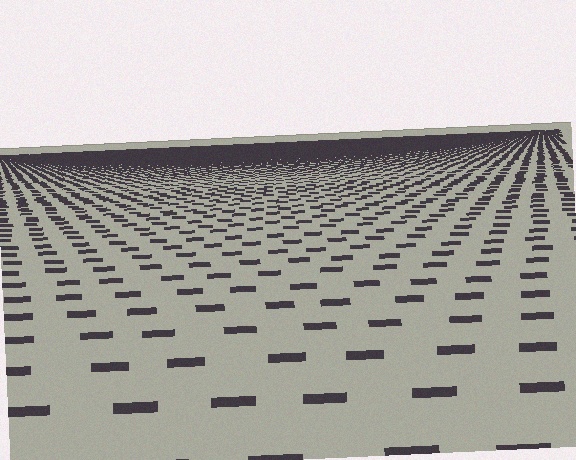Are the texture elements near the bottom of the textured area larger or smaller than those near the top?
Larger. Near the bottom, elements are closer to the viewer and appear at a bigger on-screen size.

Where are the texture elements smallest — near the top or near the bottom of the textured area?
Near the top.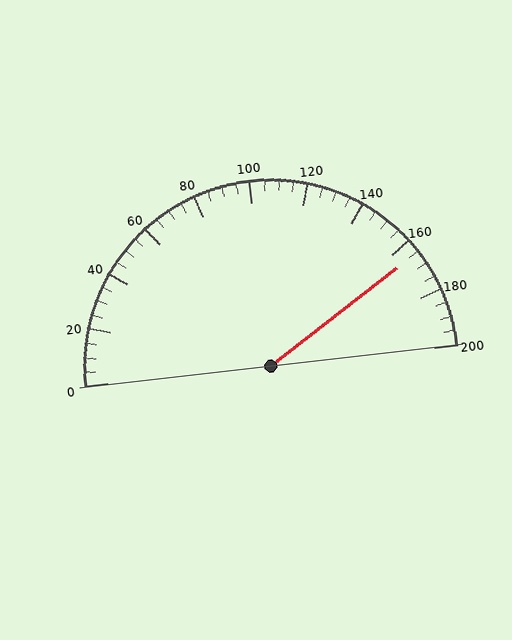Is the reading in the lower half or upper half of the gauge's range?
The reading is in the upper half of the range (0 to 200).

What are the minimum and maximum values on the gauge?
The gauge ranges from 0 to 200.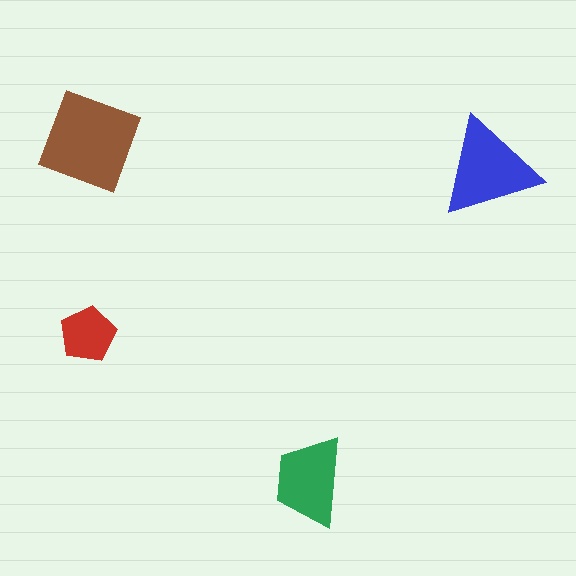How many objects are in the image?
There are 4 objects in the image.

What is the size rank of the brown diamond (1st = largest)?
1st.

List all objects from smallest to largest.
The red pentagon, the green trapezoid, the blue triangle, the brown diamond.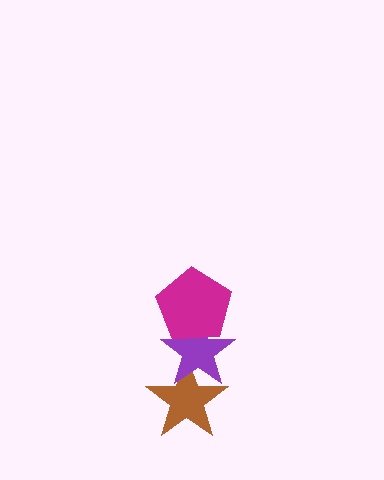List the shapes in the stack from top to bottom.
From top to bottom: the magenta pentagon, the purple star, the brown star.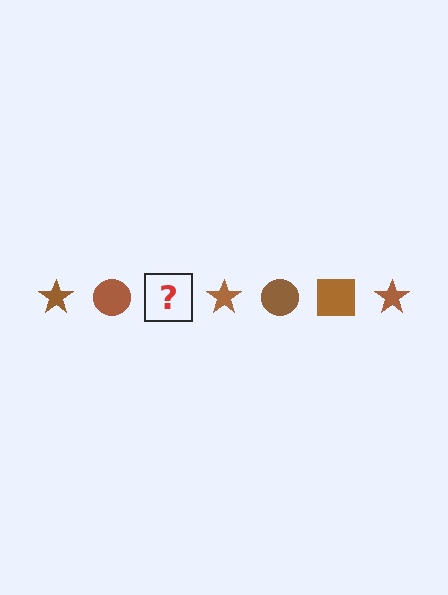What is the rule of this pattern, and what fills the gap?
The rule is that the pattern cycles through star, circle, square shapes in brown. The gap should be filled with a brown square.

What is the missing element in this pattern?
The missing element is a brown square.